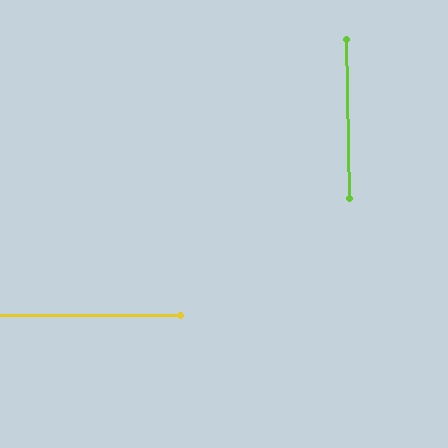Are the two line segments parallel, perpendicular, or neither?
Perpendicular — they meet at approximately 89°.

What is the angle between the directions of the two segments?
Approximately 89 degrees.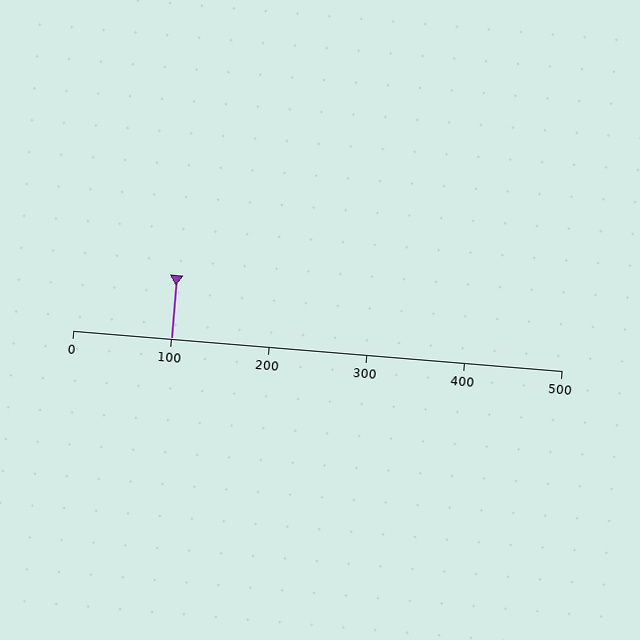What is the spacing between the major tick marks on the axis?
The major ticks are spaced 100 apart.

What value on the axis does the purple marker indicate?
The marker indicates approximately 100.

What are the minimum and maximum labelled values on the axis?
The axis runs from 0 to 500.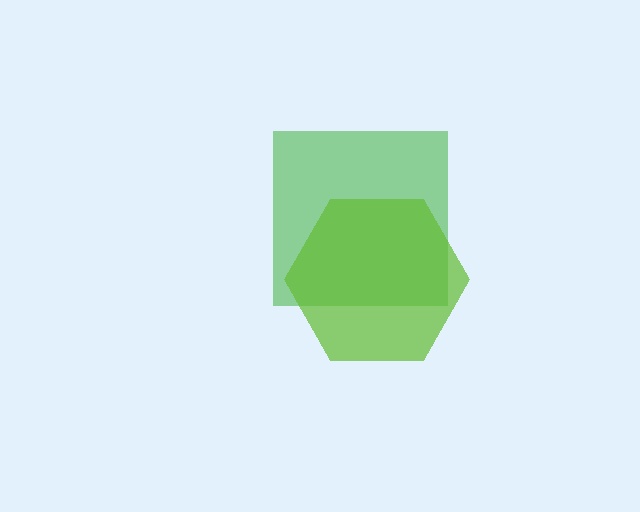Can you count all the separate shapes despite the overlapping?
Yes, there are 2 separate shapes.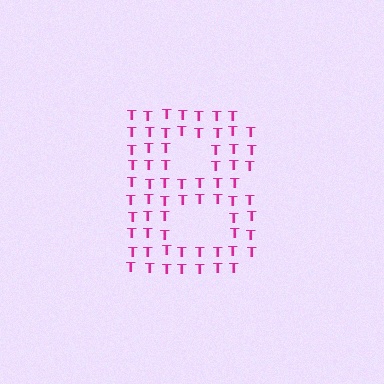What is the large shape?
The large shape is the letter B.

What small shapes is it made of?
It is made of small letter T's.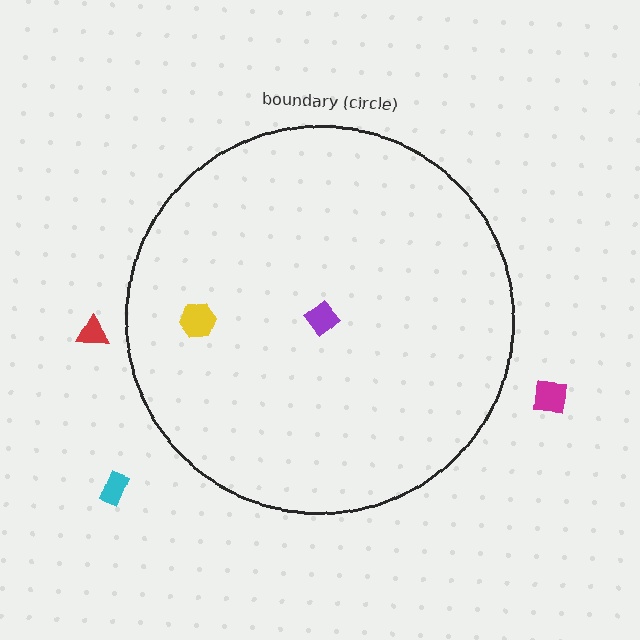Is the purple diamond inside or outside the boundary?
Inside.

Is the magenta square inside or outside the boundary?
Outside.